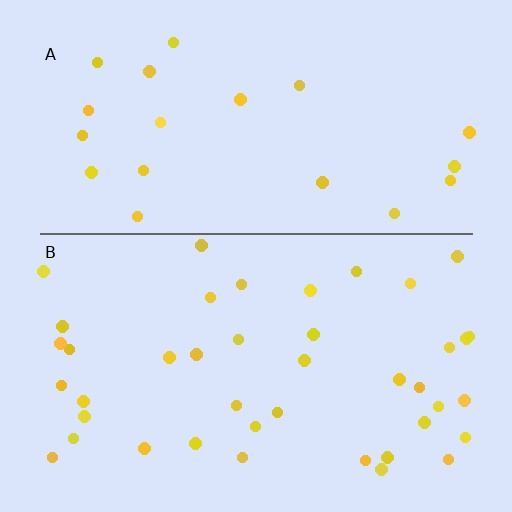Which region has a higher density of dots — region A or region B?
B (the bottom).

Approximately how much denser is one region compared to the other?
Approximately 2.0× — region B over region A.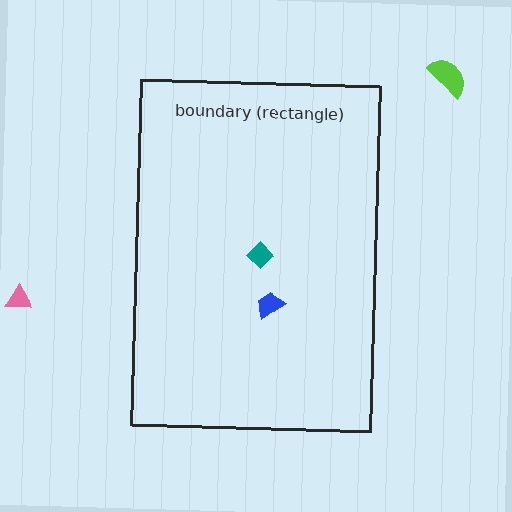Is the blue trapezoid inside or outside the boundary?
Inside.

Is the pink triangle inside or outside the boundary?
Outside.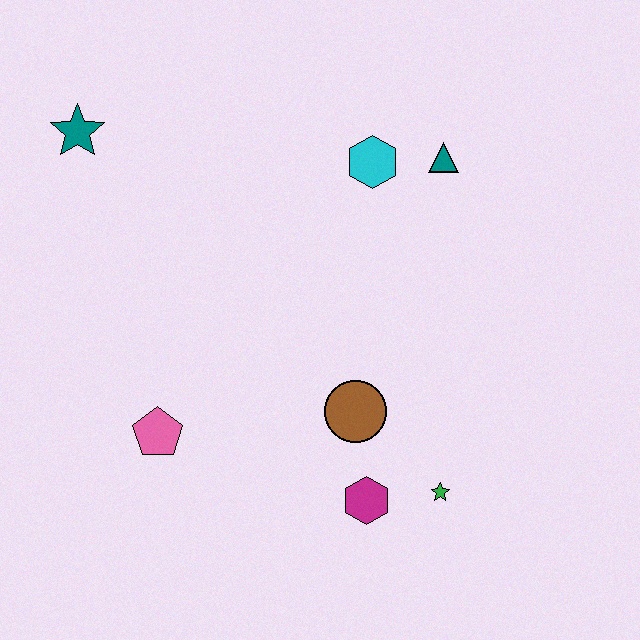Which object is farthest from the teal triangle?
The pink pentagon is farthest from the teal triangle.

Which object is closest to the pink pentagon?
The brown circle is closest to the pink pentagon.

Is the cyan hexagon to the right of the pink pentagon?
Yes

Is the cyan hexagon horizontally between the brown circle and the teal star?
No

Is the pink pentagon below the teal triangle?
Yes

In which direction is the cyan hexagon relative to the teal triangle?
The cyan hexagon is to the left of the teal triangle.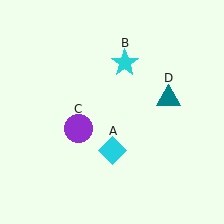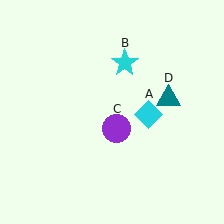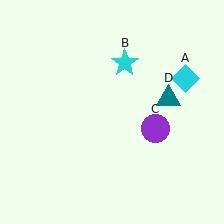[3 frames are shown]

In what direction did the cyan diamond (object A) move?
The cyan diamond (object A) moved up and to the right.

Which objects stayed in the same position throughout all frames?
Cyan star (object B) and teal triangle (object D) remained stationary.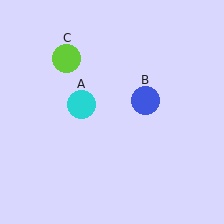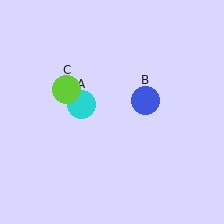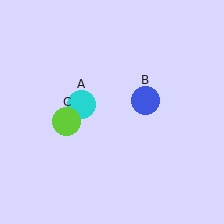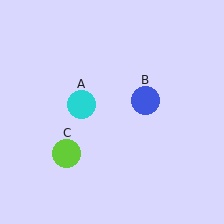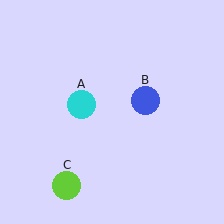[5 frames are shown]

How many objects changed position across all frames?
1 object changed position: lime circle (object C).